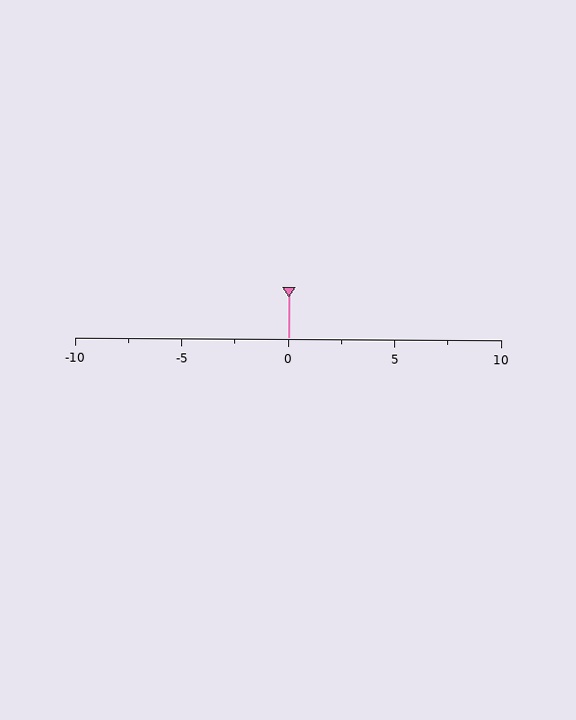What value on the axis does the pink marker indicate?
The marker indicates approximately 0.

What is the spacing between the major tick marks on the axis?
The major ticks are spaced 5 apart.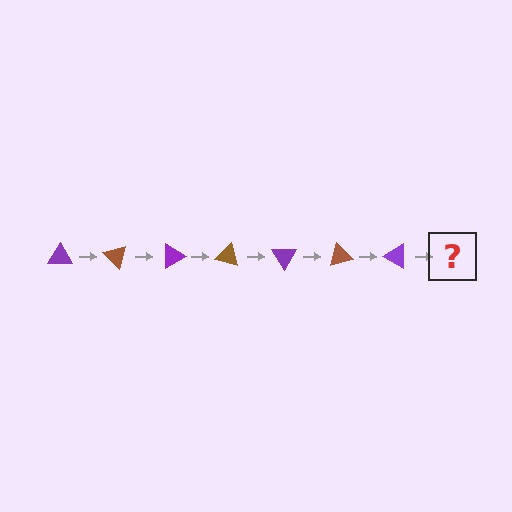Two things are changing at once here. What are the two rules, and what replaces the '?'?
The two rules are that it rotates 45 degrees each step and the color cycles through purple and brown. The '?' should be a brown triangle, rotated 315 degrees from the start.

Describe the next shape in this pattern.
It should be a brown triangle, rotated 315 degrees from the start.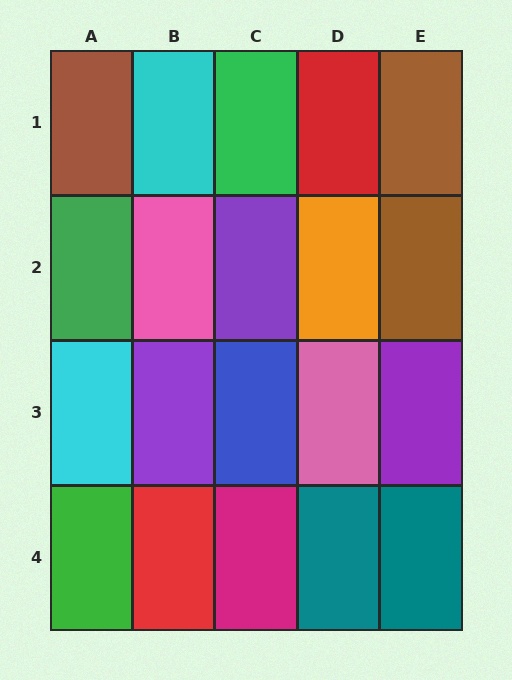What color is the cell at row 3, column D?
Pink.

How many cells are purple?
3 cells are purple.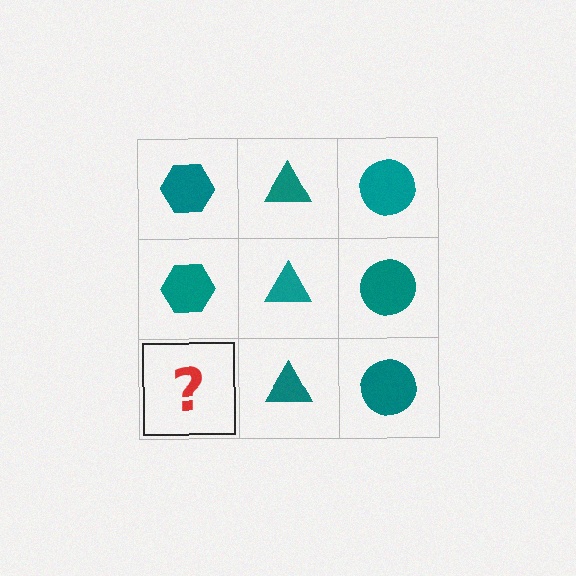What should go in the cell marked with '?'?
The missing cell should contain a teal hexagon.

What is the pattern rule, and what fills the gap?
The rule is that each column has a consistent shape. The gap should be filled with a teal hexagon.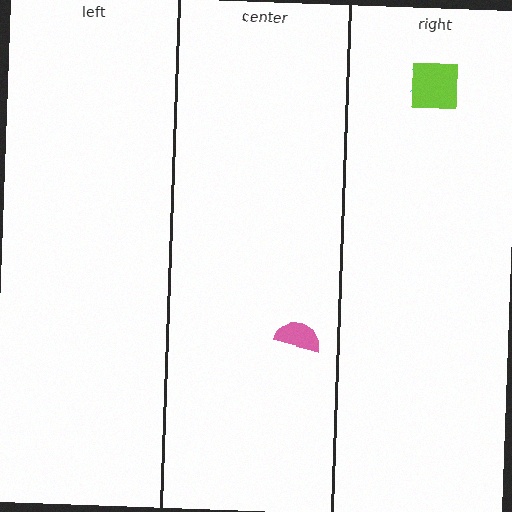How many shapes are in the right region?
2.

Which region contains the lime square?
The right region.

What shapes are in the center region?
The pink semicircle.